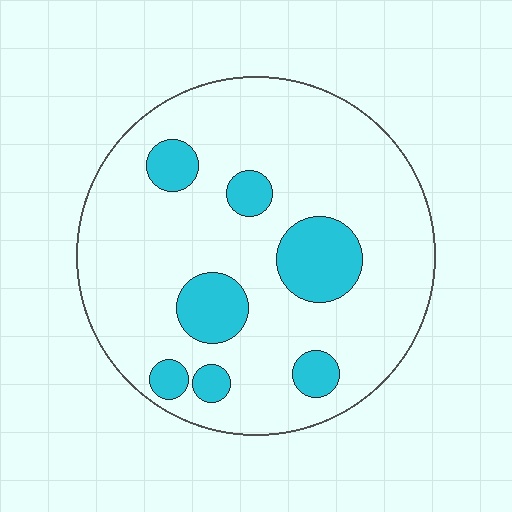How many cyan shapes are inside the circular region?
7.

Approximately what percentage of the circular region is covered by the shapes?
Approximately 20%.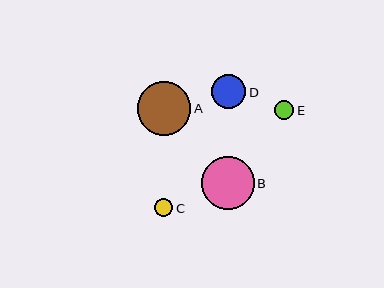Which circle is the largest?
Circle B is the largest with a size of approximately 53 pixels.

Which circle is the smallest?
Circle C is the smallest with a size of approximately 18 pixels.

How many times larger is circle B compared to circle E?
Circle B is approximately 2.8 times the size of circle E.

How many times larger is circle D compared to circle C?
Circle D is approximately 1.9 times the size of circle C.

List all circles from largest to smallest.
From largest to smallest: B, A, D, E, C.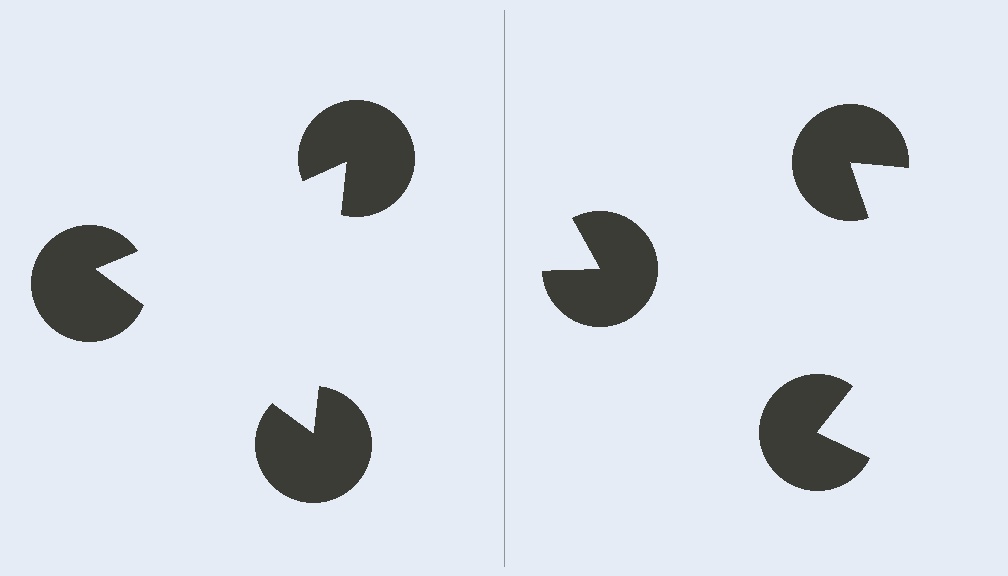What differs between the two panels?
The pac-man discs are positioned identically on both sides; only the wedge orientations differ. On the left they align to a triangle; on the right they are misaligned.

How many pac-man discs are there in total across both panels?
6 — 3 on each side.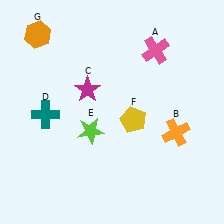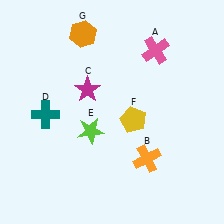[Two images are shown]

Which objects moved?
The objects that moved are: the orange cross (B), the orange hexagon (G).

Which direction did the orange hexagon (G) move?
The orange hexagon (G) moved right.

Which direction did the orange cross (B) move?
The orange cross (B) moved left.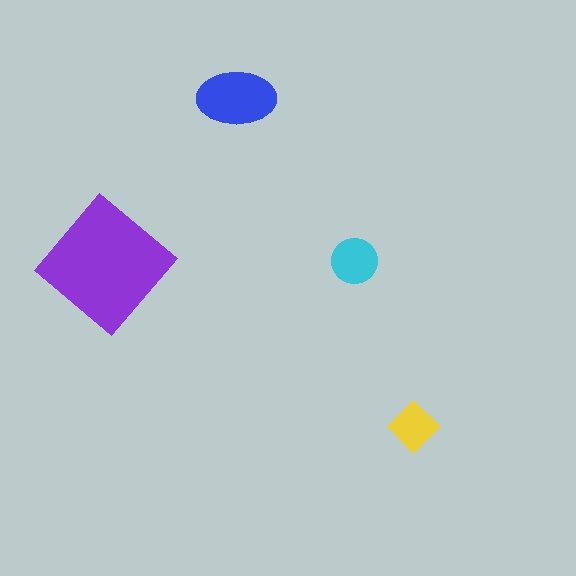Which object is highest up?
The blue ellipse is topmost.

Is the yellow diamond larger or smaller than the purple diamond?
Smaller.